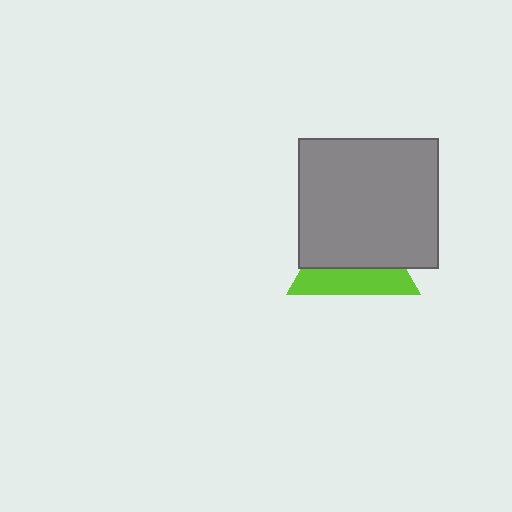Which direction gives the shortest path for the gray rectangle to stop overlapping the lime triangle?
Moving up gives the shortest separation.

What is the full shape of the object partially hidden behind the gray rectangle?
The partially hidden object is a lime triangle.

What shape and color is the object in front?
The object in front is a gray rectangle.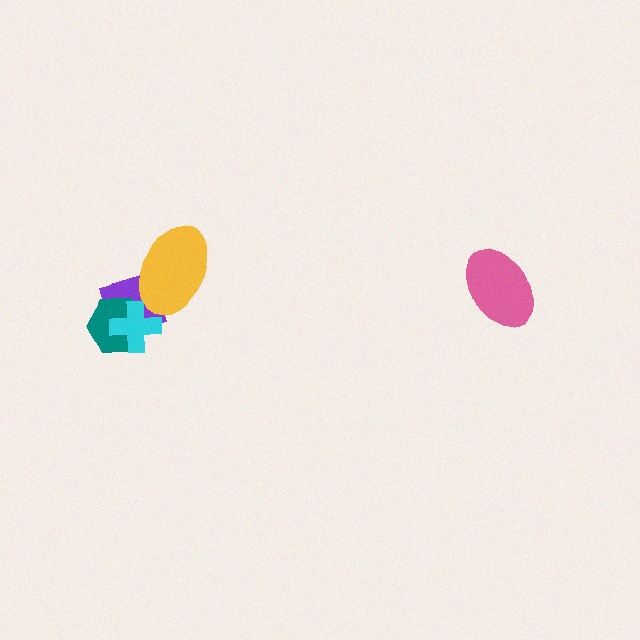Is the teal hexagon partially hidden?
Yes, it is partially covered by another shape.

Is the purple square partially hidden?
Yes, it is partially covered by another shape.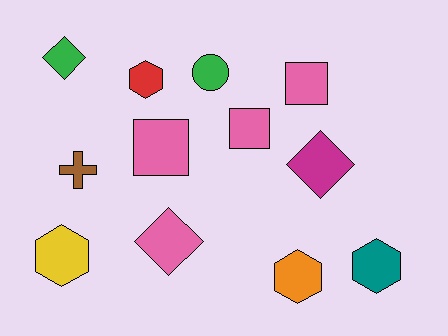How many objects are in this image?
There are 12 objects.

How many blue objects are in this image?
There are no blue objects.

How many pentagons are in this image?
There are no pentagons.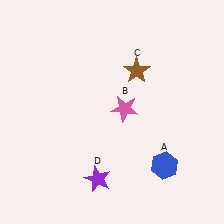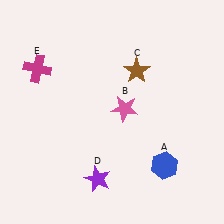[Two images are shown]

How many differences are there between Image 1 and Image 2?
There is 1 difference between the two images.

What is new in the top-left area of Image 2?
A magenta cross (E) was added in the top-left area of Image 2.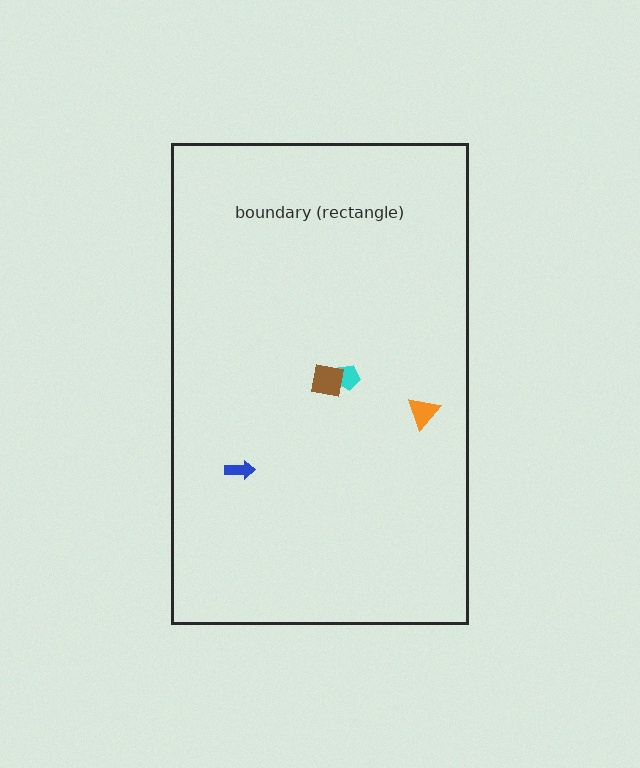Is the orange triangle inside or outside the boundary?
Inside.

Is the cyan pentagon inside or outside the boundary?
Inside.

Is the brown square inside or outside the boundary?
Inside.